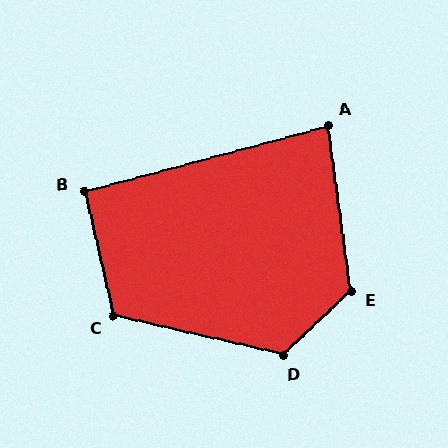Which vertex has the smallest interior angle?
A, at approximately 83 degrees.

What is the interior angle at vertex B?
Approximately 92 degrees (approximately right).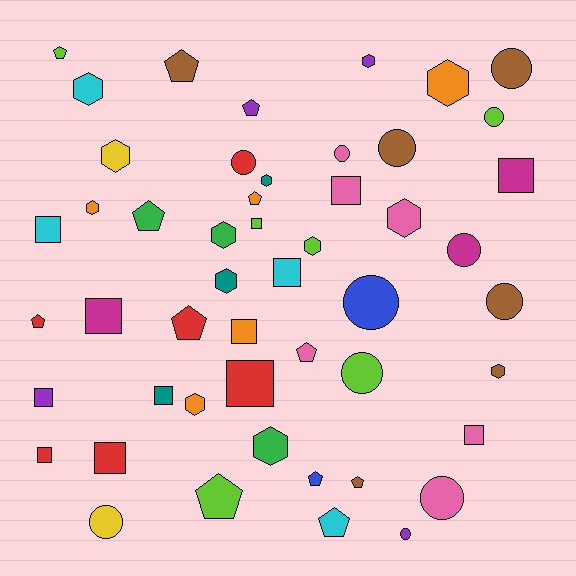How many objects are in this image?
There are 50 objects.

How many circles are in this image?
There are 12 circles.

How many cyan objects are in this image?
There are 4 cyan objects.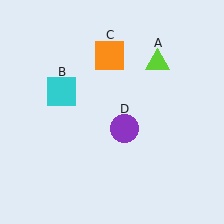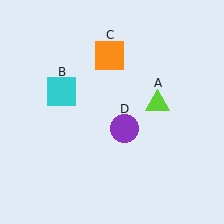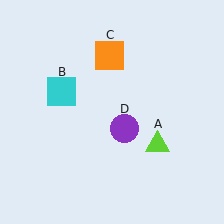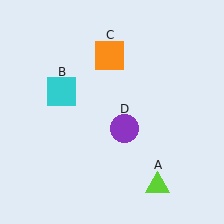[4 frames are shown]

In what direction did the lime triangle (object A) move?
The lime triangle (object A) moved down.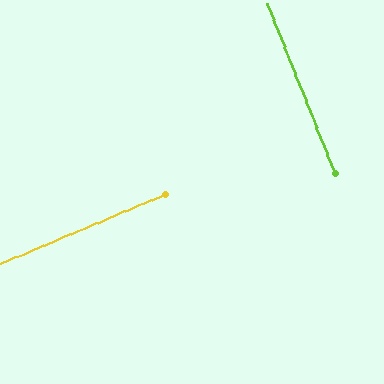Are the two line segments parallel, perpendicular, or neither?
Perpendicular — they meet at approximately 89°.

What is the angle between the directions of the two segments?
Approximately 89 degrees.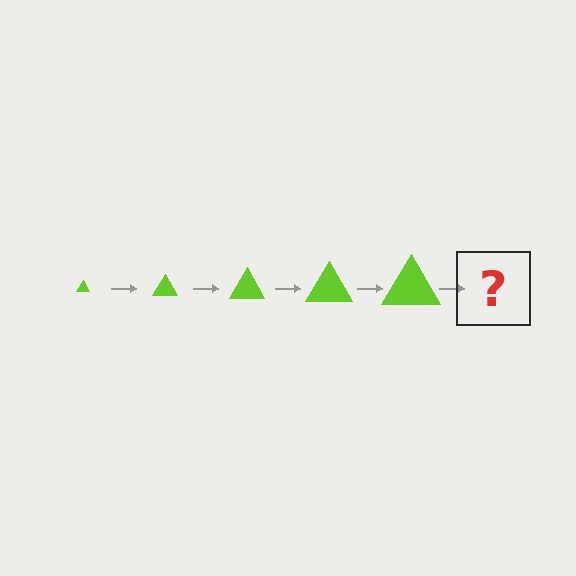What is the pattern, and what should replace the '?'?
The pattern is that the triangle gets progressively larger each step. The '?' should be a lime triangle, larger than the previous one.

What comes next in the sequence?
The next element should be a lime triangle, larger than the previous one.